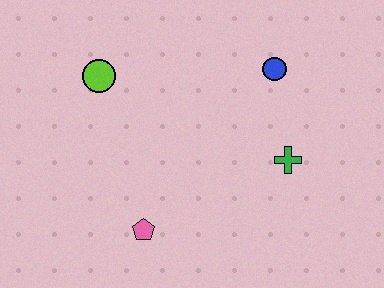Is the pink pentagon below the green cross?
Yes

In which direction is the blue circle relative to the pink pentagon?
The blue circle is above the pink pentagon.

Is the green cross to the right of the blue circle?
Yes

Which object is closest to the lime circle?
The pink pentagon is closest to the lime circle.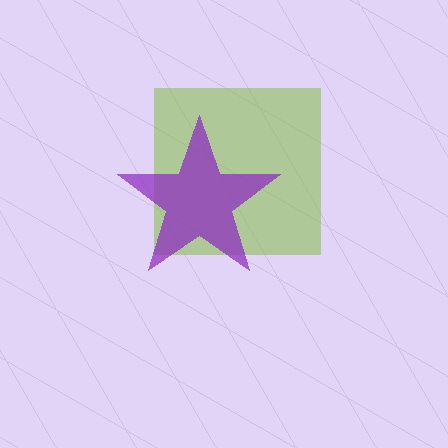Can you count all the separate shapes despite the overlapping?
Yes, there are 2 separate shapes.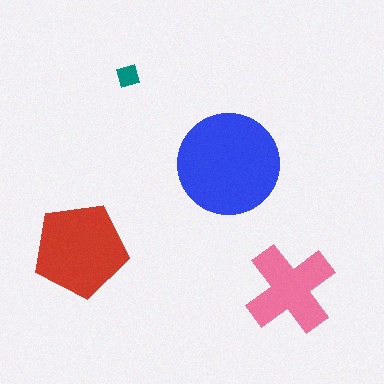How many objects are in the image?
There are 4 objects in the image.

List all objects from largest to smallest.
The blue circle, the red pentagon, the pink cross, the teal square.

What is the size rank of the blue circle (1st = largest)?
1st.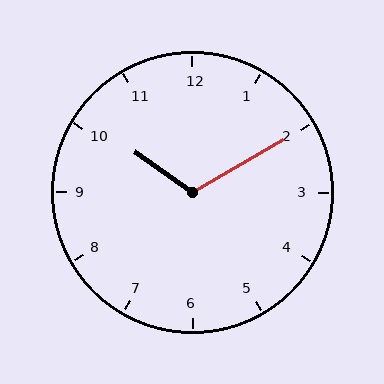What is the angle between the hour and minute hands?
Approximately 115 degrees.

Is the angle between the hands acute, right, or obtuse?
It is obtuse.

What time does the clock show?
10:10.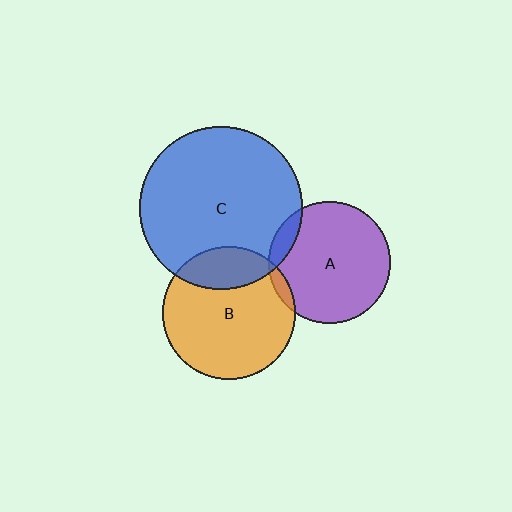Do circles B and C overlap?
Yes.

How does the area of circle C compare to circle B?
Approximately 1.5 times.